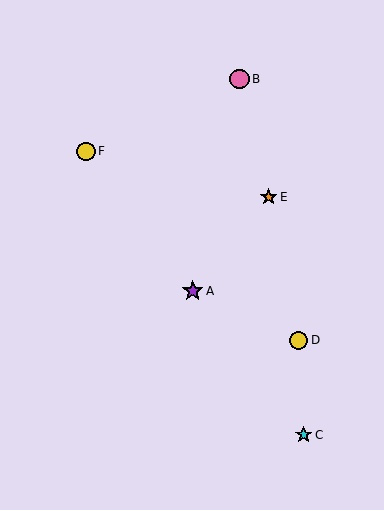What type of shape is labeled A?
Shape A is a purple star.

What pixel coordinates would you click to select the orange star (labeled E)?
Click at (269, 197) to select the orange star E.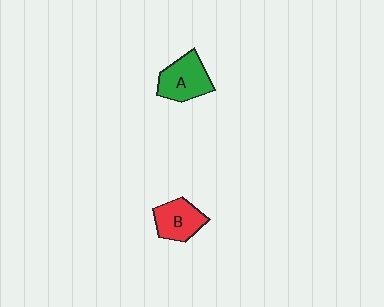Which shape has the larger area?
Shape A (green).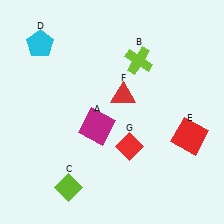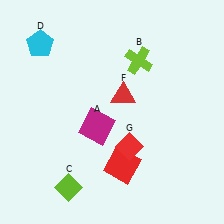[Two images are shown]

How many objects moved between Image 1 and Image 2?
1 object moved between the two images.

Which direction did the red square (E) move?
The red square (E) moved left.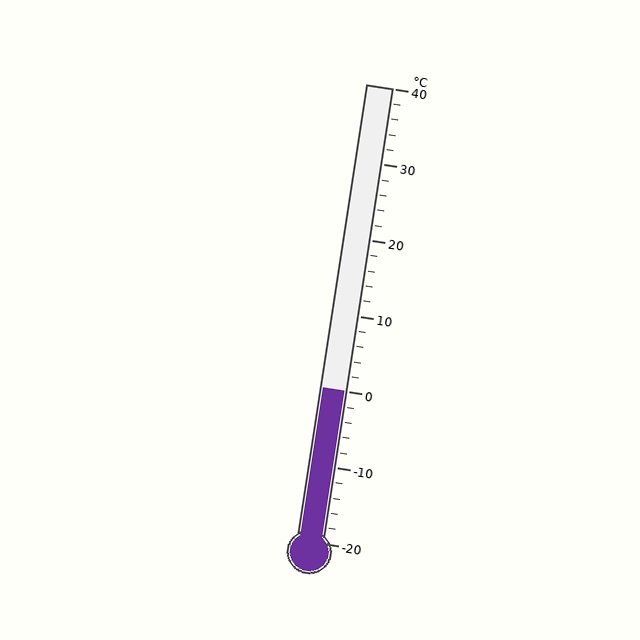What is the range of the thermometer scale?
The thermometer scale ranges from -20°C to 40°C.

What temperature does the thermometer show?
The thermometer shows approximately 0°C.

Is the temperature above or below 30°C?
The temperature is below 30°C.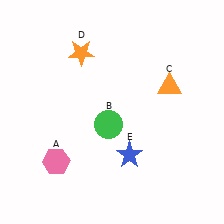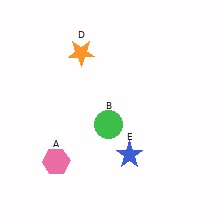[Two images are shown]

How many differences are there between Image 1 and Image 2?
There is 1 difference between the two images.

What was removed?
The orange triangle (C) was removed in Image 2.